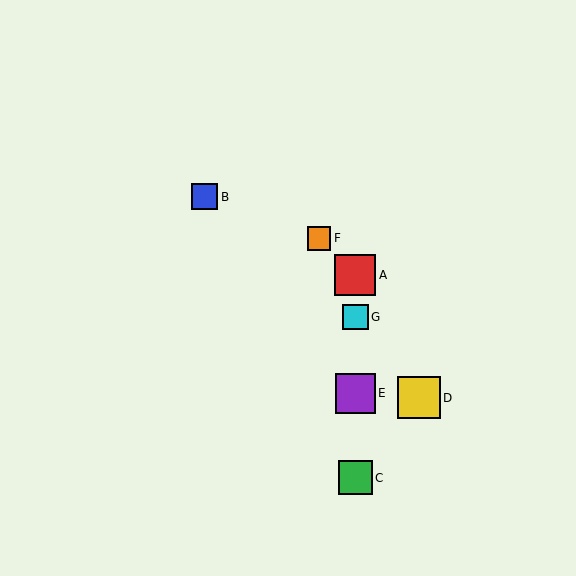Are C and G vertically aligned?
Yes, both are at x≈355.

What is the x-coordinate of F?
Object F is at x≈319.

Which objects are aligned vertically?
Objects A, C, E, G are aligned vertically.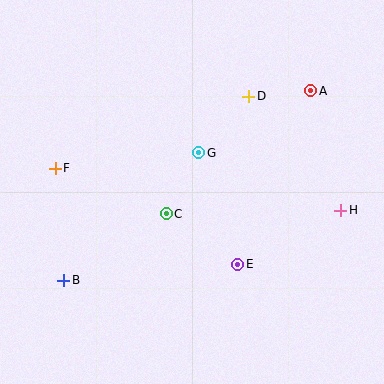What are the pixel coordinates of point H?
Point H is at (341, 210).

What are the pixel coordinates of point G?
Point G is at (199, 153).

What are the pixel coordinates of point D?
Point D is at (249, 96).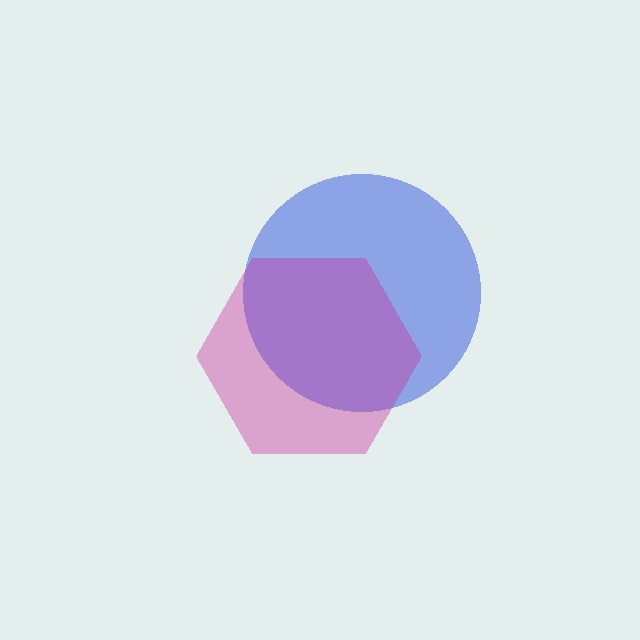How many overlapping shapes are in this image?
There are 2 overlapping shapes in the image.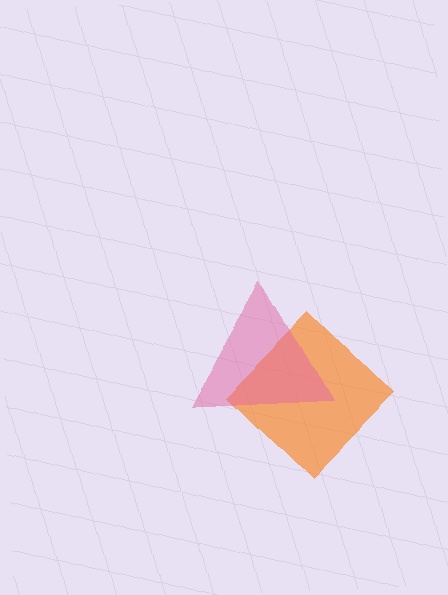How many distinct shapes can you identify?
There are 2 distinct shapes: an orange diamond, a pink triangle.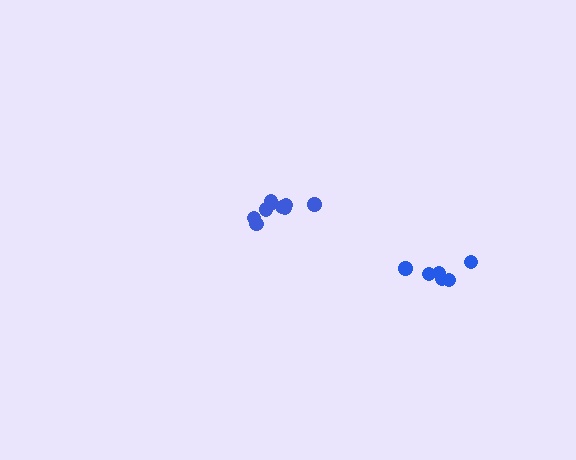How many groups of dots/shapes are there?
There are 2 groups.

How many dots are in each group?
Group 1: 9 dots, Group 2: 6 dots (15 total).